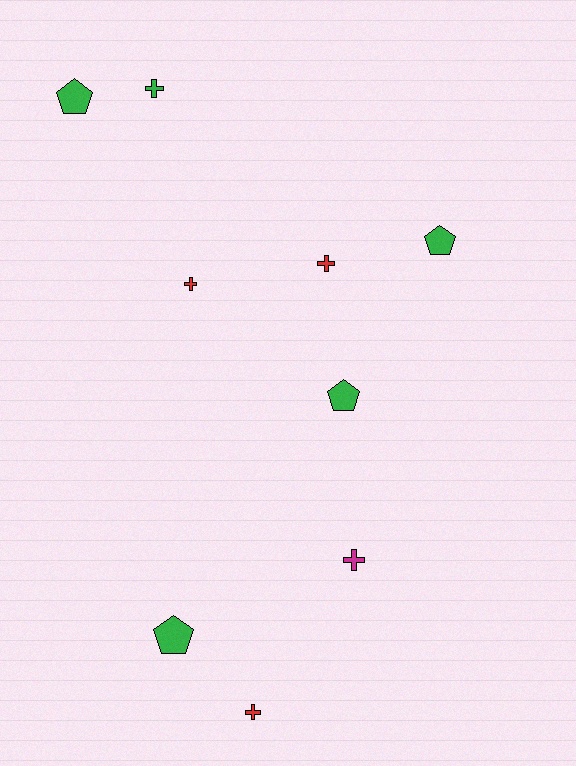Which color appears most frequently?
Green, with 5 objects.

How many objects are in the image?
There are 9 objects.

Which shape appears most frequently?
Cross, with 5 objects.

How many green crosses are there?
There is 1 green cross.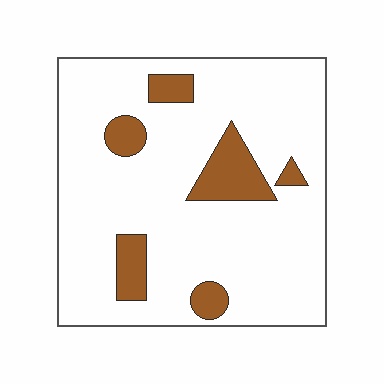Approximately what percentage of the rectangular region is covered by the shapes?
Approximately 15%.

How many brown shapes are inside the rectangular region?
6.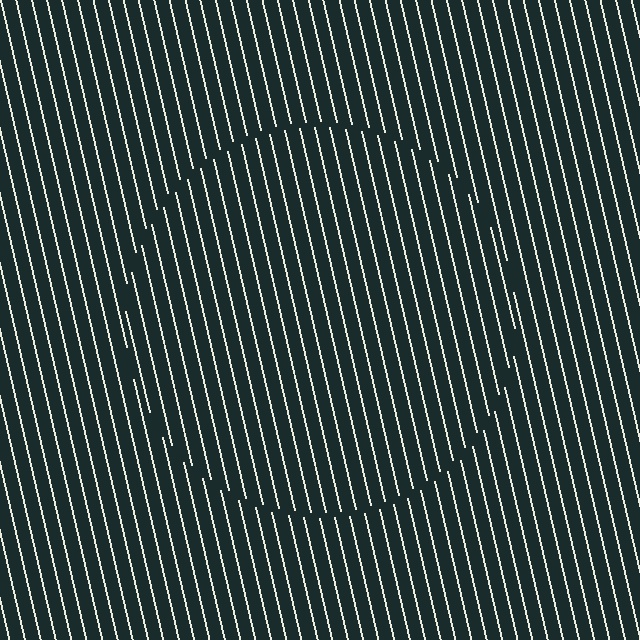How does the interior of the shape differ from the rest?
The interior of the shape contains the same grating, shifted by half a period — the contour is defined by the phase discontinuity where line-ends from the inner and outer gratings abut.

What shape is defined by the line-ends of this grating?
An illusory circle. The interior of the shape contains the same grating, shifted by half a period — the contour is defined by the phase discontinuity where line-ends from the inner and outer gratings abut.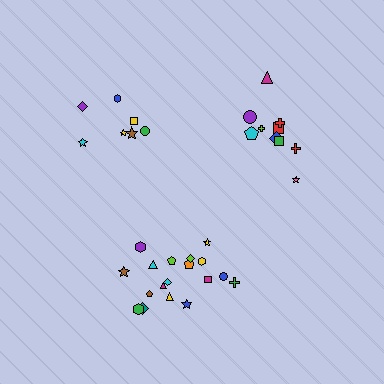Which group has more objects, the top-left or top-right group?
The top-right group.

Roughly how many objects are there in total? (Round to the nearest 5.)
Roughly 35 objects in total.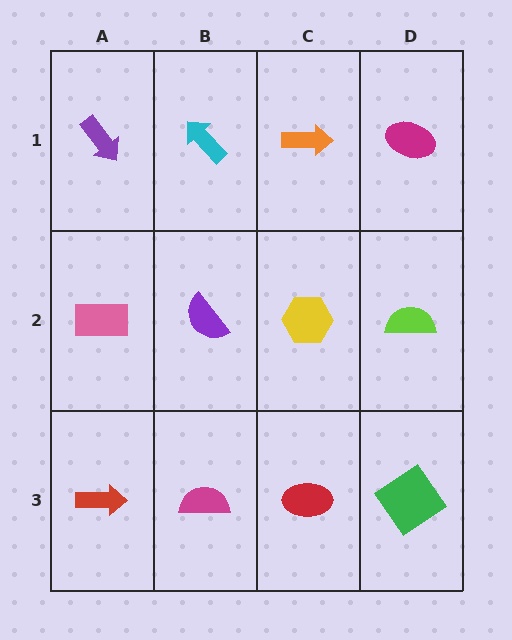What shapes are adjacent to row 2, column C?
An orange arrow (row 1, column C), a red ellipse (row 3, column C), a purple semicircle (row 2, column B), a lime semicircle (row 2, column D).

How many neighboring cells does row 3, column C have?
3.